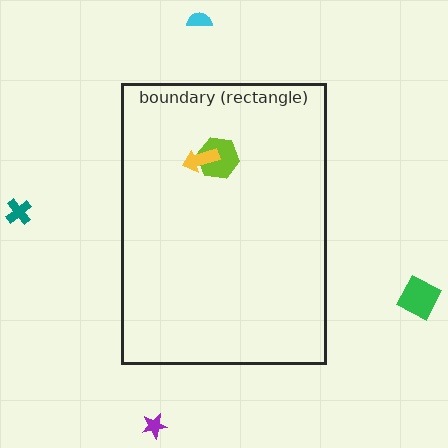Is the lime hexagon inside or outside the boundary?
Inside.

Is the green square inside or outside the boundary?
Outside.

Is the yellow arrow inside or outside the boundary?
Inside.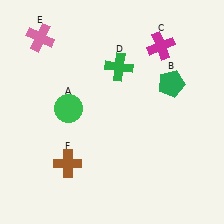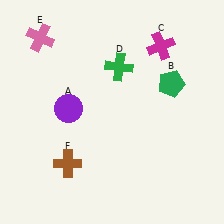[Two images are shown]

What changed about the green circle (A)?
In Image 1, A is green. In Image 2, it changed to purple.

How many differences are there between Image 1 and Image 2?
There is 1 difference between the two images.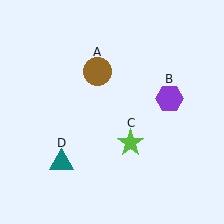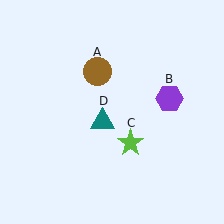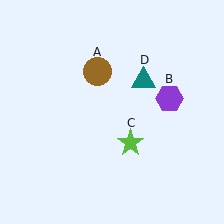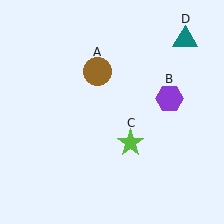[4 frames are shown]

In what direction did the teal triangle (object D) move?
The teal triangle (object D) moved up and to the right.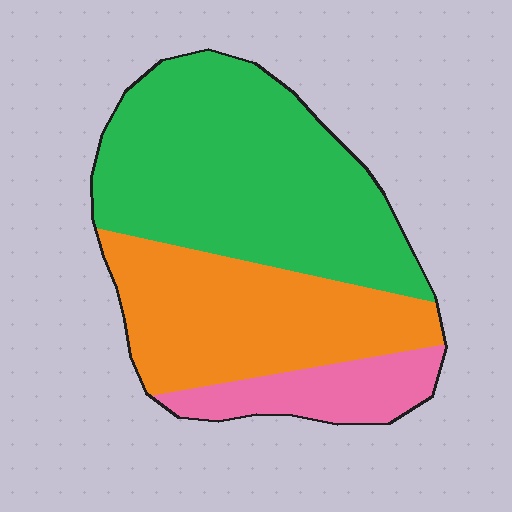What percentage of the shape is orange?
Orange covers around 35% of the shape.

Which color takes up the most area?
Green, at roughly 50%.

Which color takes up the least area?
Pink, at roughly 15%.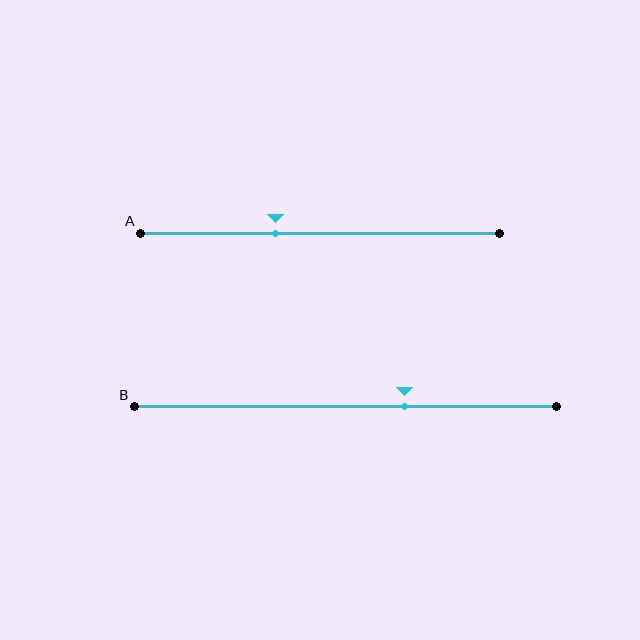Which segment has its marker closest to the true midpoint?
Segment A has its marker closest to the true midpoint.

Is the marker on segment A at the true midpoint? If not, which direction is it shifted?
No, the marker on segment A is shifted to the left by about 12% of the segment length.